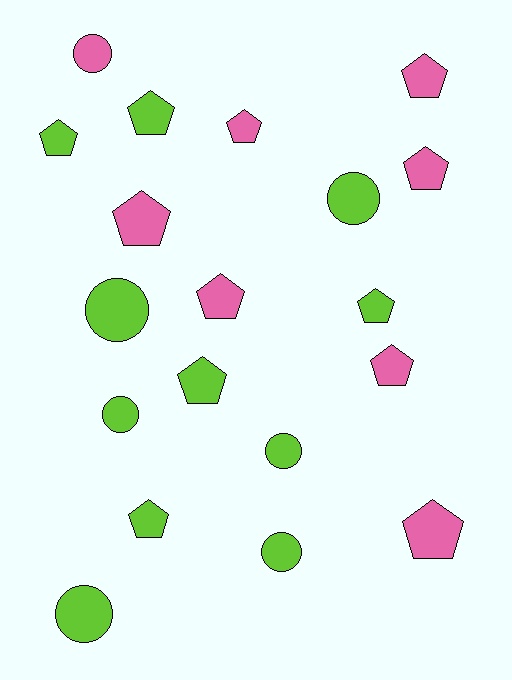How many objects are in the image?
There are 19 objects.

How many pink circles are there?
There is 1 pink circle.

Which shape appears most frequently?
Pentagon, with 12 objects.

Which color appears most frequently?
Lime, with 11 objects.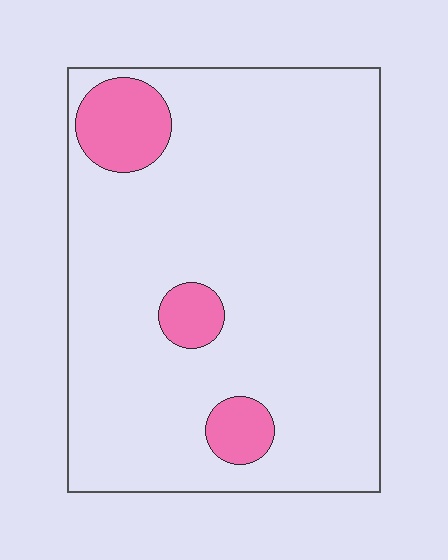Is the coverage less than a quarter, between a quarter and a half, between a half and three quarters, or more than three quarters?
Less than a quarter.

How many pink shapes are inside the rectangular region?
3.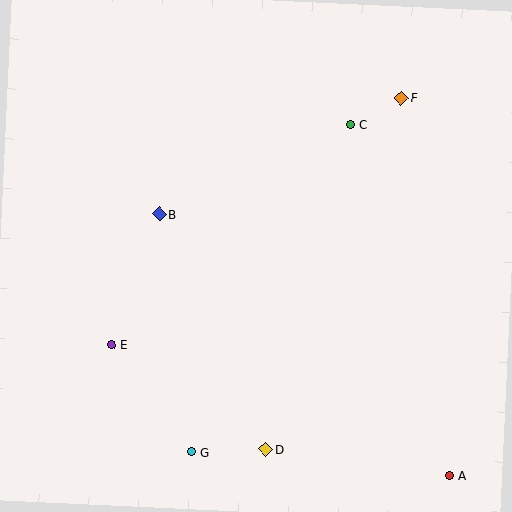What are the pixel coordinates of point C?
Point C is at (351, 124).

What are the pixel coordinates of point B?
Point B is at (159, 214).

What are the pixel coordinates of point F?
Point F is at (401, 98).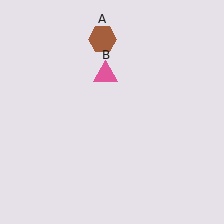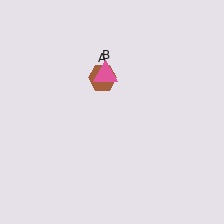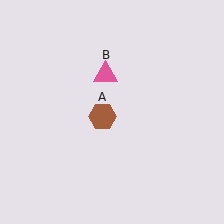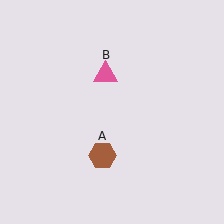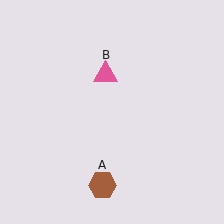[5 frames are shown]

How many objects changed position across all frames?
1 object changed position: brown hexagon (object A).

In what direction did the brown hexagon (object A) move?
The brown hexagon (object A) moved down.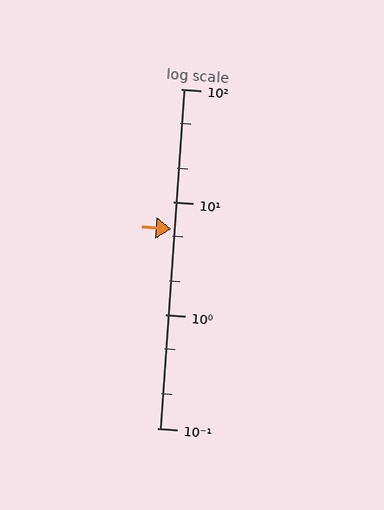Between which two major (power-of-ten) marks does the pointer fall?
The pointer is between 1 and 10.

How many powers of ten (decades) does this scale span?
The scale spans 3 decades, from 0.1 to 100.